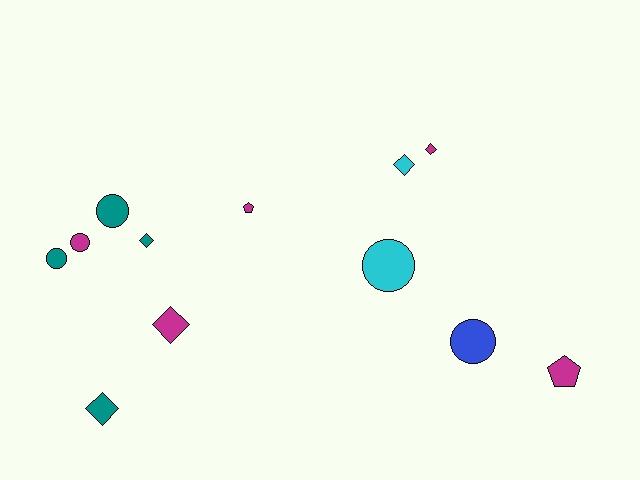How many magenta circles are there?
There is 1 magenta circle.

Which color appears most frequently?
Magenta, with 5 objects.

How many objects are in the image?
There are 12 objects.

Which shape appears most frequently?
Circle, with 5 objects.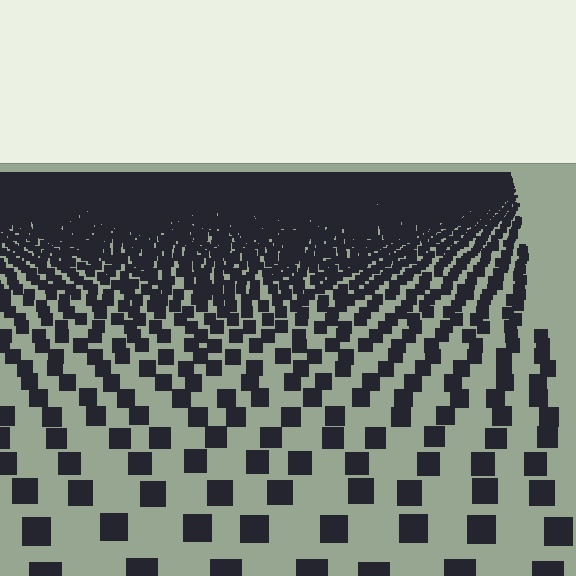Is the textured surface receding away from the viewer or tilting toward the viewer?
The surface is receding away from the viewer. Texture elements get smaller and denser toward the top.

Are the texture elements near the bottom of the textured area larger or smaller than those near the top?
Larger. Near the bottom, elements are closer to the viewer and appear at a bigger on-screen size.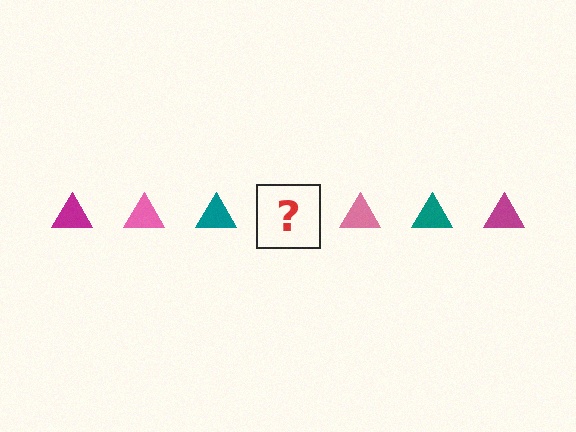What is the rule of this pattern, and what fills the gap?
The rule is that the pattern cycles through magenta, pink, teal triangles. The gap should be filled with a magenta triangle.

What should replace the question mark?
The question mark should be replaced with a magenta triangle.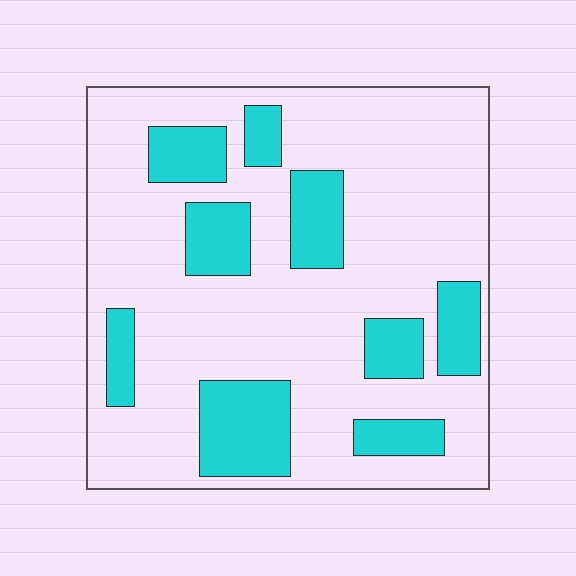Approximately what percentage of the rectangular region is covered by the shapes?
Approximately 25%.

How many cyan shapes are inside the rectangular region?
9.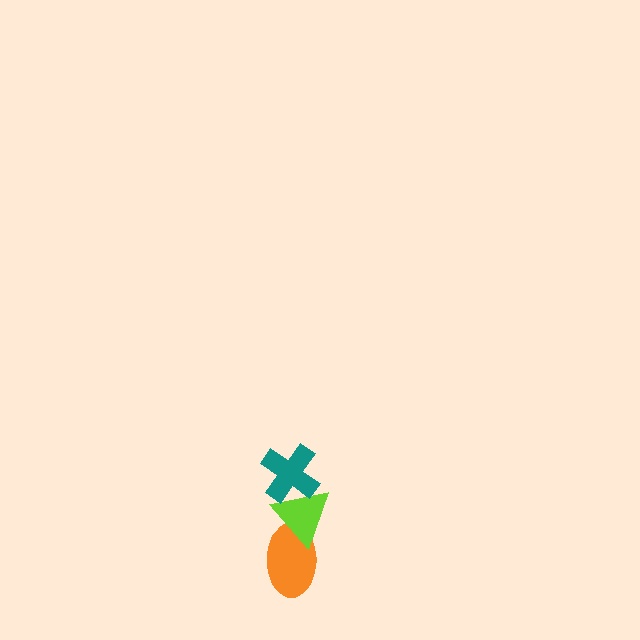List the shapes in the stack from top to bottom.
From top to bottom: the teal cross, the lime triangle, the orange ellipse.